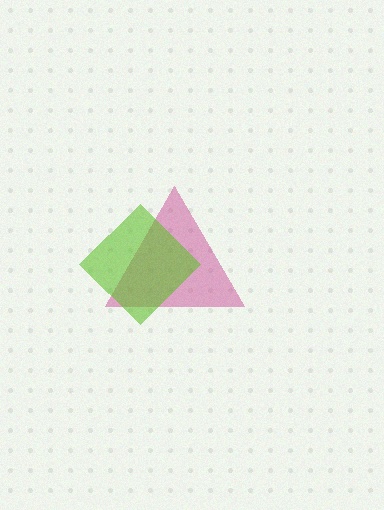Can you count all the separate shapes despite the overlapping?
Yes, there are 2 separate shapes.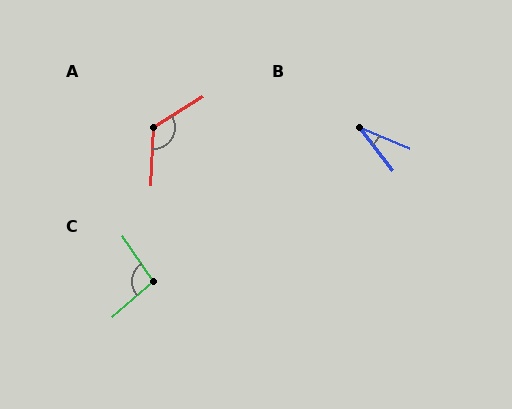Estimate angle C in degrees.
Approximately 97 degrees.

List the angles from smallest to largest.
B (29°), C (97°), A (125°).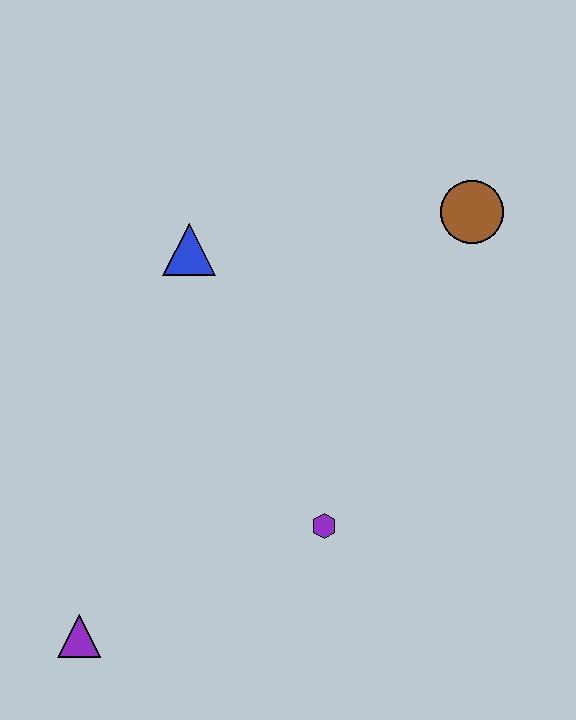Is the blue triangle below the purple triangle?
No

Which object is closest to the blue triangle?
The brown circle is closest to the blue triangle.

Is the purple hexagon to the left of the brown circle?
Yes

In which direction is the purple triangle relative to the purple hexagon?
The purple triangle is to the left of the purple hexagon.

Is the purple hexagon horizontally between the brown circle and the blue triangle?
Yes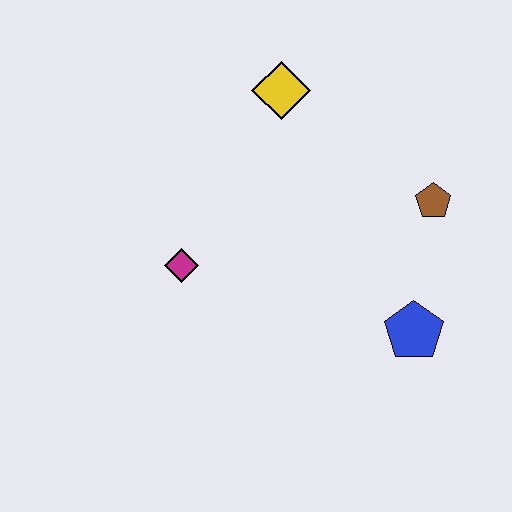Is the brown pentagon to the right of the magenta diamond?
Yes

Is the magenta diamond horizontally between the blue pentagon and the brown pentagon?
No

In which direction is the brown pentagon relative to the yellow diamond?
The brown pentagon is to the right of the yellow diamond.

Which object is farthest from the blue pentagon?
The yellow diamond is farthest from the blue pentagon.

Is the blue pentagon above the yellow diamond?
No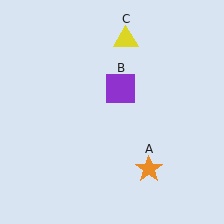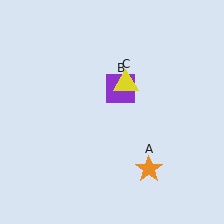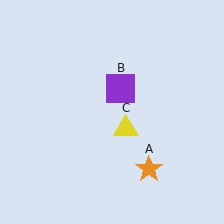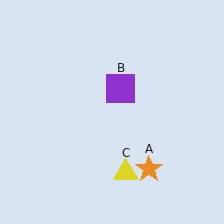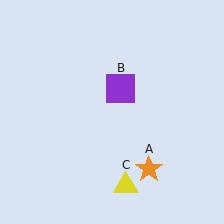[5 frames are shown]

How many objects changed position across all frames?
1 object changed position: yellow triangle (object C).